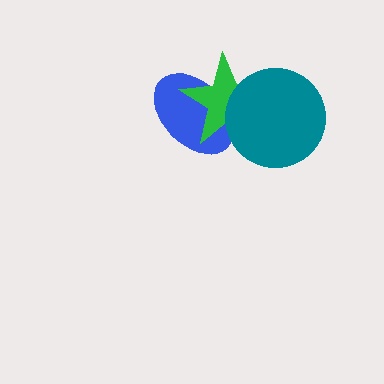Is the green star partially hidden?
Yes, it is partially covered by another shape.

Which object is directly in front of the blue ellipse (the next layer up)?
The green star is directly in front of the blue ellipse.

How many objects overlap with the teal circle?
2 objects overlap with the teal circle.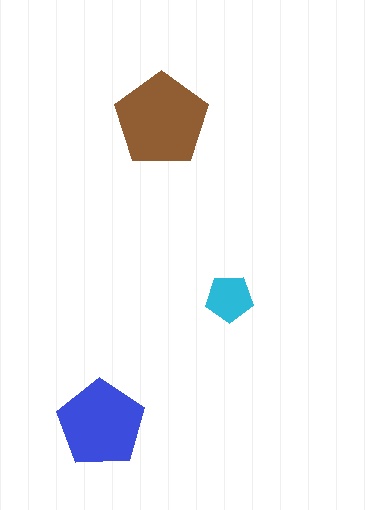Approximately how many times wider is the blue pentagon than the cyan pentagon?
About 2 times wider.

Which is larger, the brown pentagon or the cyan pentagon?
The brown one.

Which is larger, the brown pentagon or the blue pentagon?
The brown one.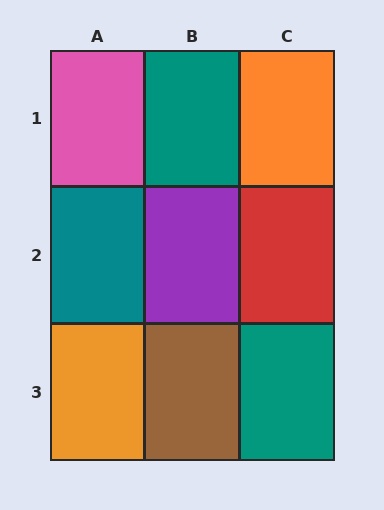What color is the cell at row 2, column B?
Purple.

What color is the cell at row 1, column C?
Orange.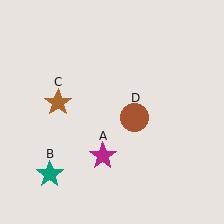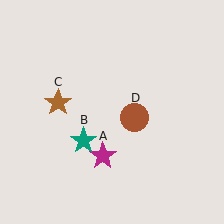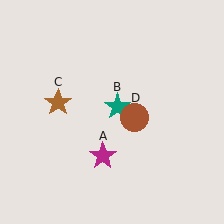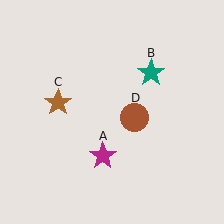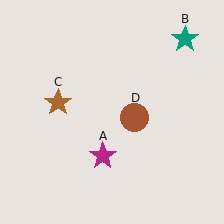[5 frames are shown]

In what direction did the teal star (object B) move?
The teal star (object B) moved up and to the right.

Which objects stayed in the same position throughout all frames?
Magenta star (object A) and brown star (object C) and brown circle (object D) remained stationary.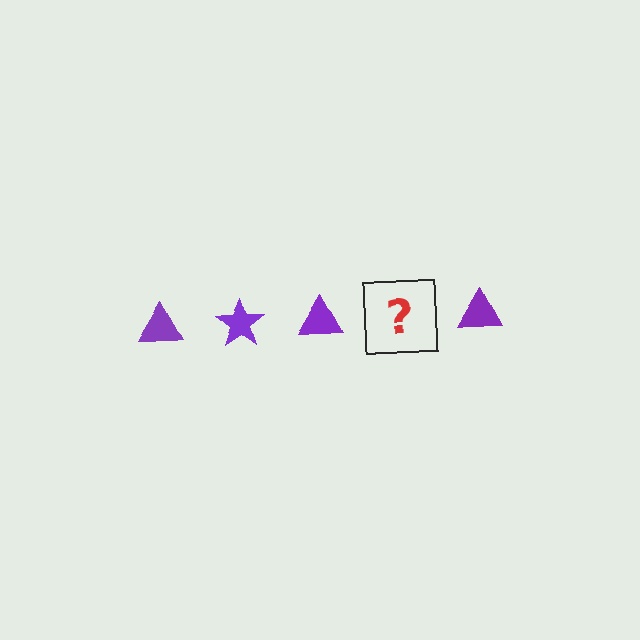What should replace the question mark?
The question mark should be replaced with a purple star.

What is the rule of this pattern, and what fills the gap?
The rule is that the pattern cycles through triangle, star shapes in purple. The gap should be filled with a purple star.